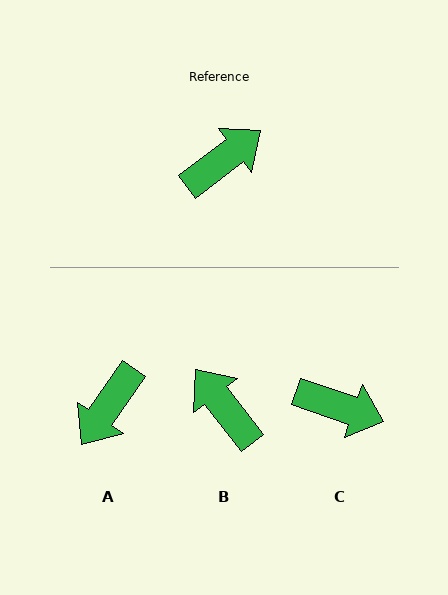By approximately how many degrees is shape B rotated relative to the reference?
Approximately 91 degrees counter-clockwise.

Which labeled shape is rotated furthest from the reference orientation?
A, about 162 degrees away.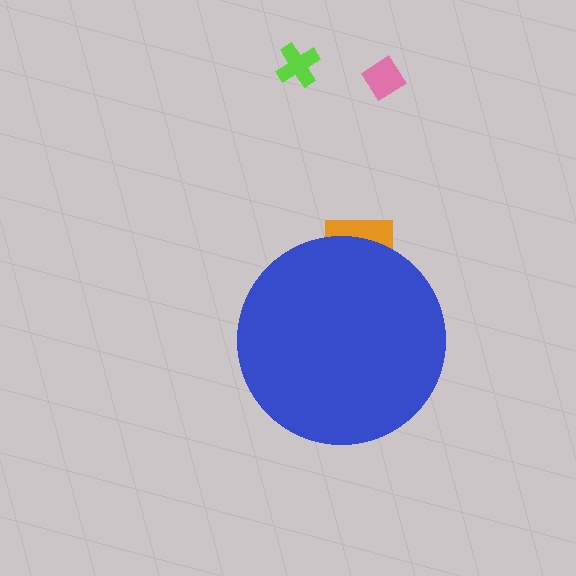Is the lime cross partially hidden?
No, the lime cross is fully visible.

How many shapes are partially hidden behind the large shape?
1 shape is partially hidden.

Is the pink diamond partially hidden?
No, the pink diamond is fully visible.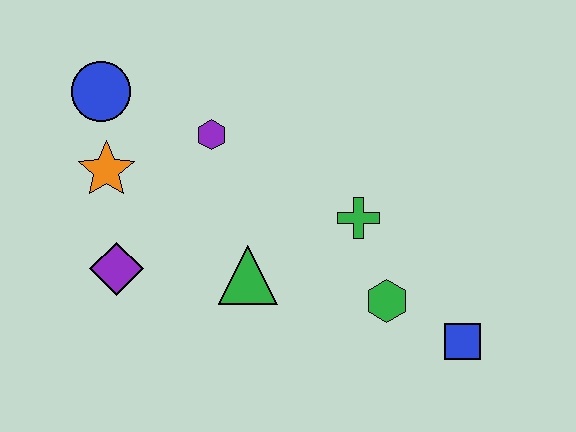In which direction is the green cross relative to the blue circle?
The green cross is to the right of the blue circle.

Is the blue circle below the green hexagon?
No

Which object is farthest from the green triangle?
The blue circle is farthest from the green triangle.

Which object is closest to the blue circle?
The orange star is closest to the blue circle.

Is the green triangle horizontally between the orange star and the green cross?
Yes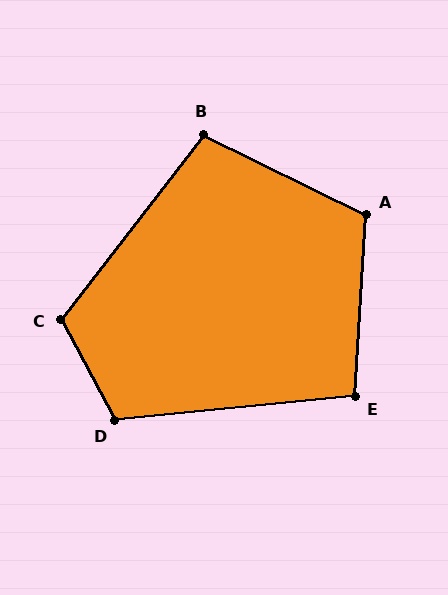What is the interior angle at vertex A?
Approximately 113 degrees (obtuse).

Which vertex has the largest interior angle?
C, at approximately 115 degrees.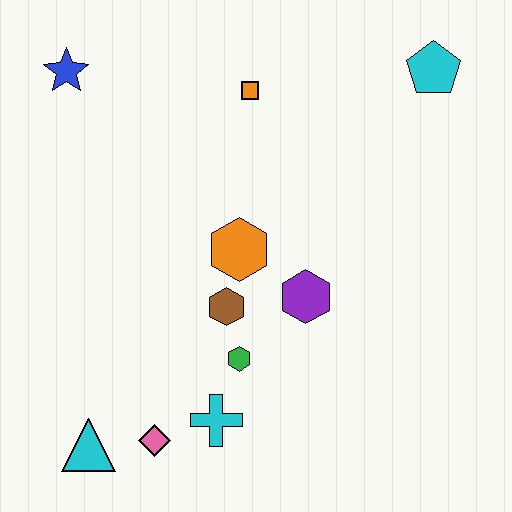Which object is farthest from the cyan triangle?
The cyan pentagon is farthest from the cyan triangle.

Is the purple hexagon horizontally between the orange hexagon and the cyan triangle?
No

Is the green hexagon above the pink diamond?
Yes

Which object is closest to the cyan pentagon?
The orange square is closest to the cyan pentagon.